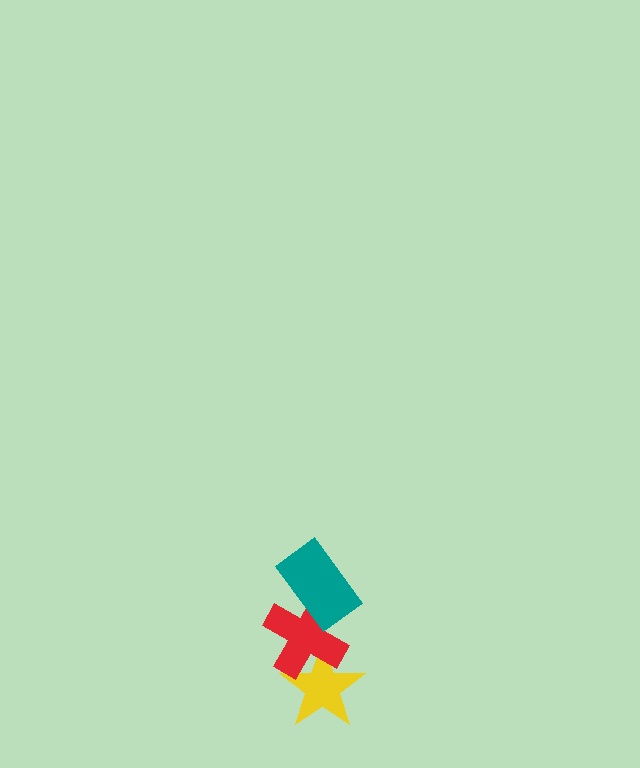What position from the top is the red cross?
The red cross is 2nd from the top.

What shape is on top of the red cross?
The teal rectangle is on top of the red cross.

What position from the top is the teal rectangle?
The teal rectangle is 1st from the top.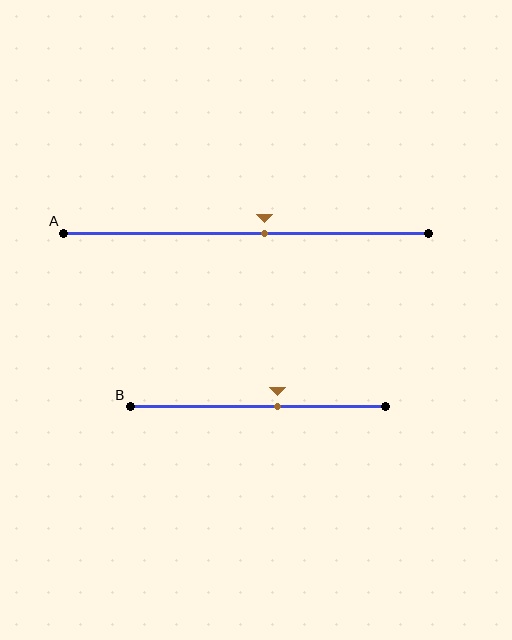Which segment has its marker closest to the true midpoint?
Segment A has its marker closest to the true midpoint.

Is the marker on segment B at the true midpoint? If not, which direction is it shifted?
No, the marker on segment B is shifted to the right by about 8% of the segment length.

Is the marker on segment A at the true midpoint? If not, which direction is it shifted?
No, the marker on segment A is shifted to the right by about 5% of the segment length.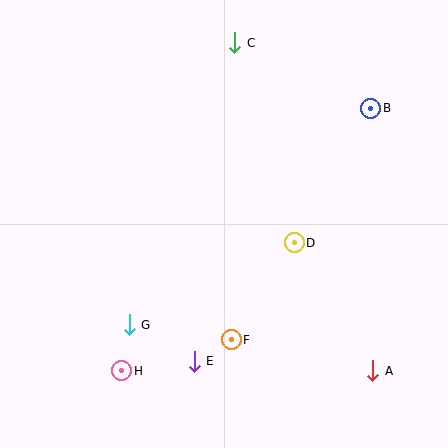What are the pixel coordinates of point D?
Point D is at (294, 243).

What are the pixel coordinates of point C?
Point C is at (235, 43).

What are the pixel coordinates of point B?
Point B is at (371, 108).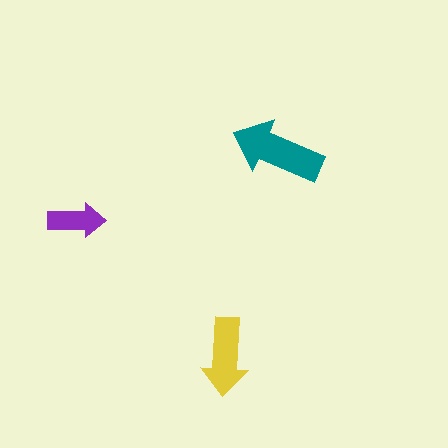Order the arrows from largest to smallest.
the teal one, the yellow one, the purple one.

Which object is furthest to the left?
The purple arrow is leftmost.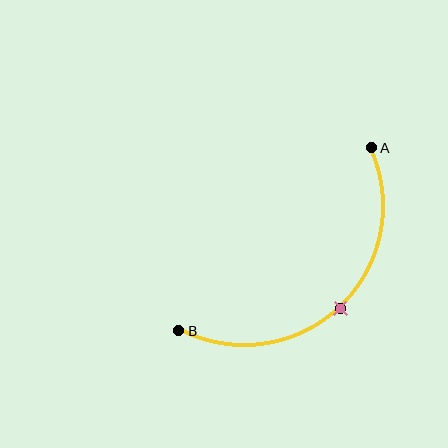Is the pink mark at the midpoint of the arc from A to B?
Yes. The pink mark lies on the arc at equal arc-length from both A and B — it is the arc midpoint.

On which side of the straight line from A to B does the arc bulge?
The arc bulges below and to the right of the straight line connecting A and B.